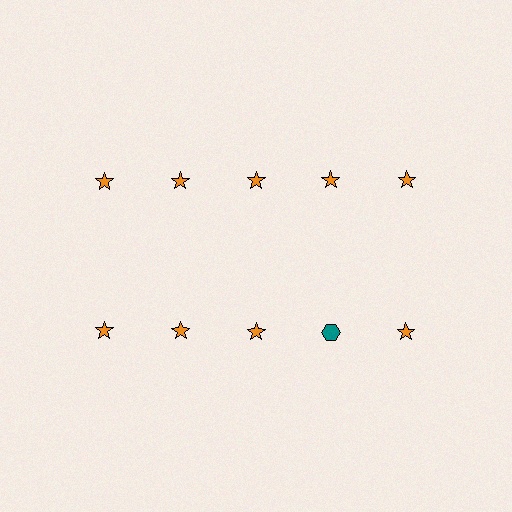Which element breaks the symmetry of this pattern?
The teal hexagon in the second row, second from right column breaks the symmetry. All other shapes are orange stars.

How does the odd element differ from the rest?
It differs in both color (teal instead of orange) and shape (hexagon instead of star).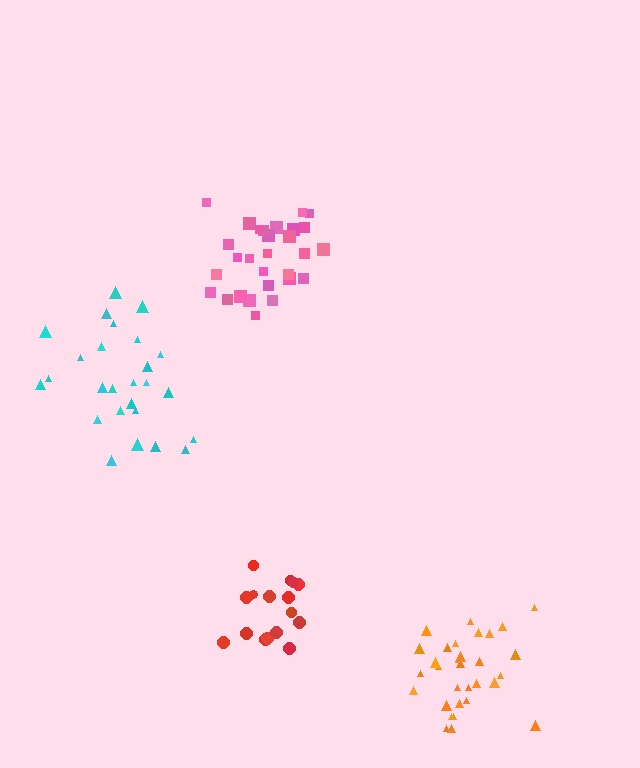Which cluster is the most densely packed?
Pink.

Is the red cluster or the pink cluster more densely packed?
Pink.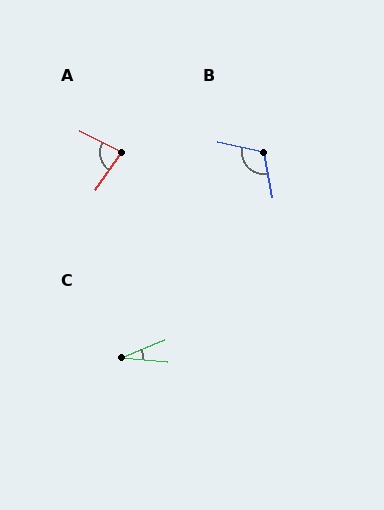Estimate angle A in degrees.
Approximately 82 degrees.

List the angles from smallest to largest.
C (28°), A (82°), B (113°).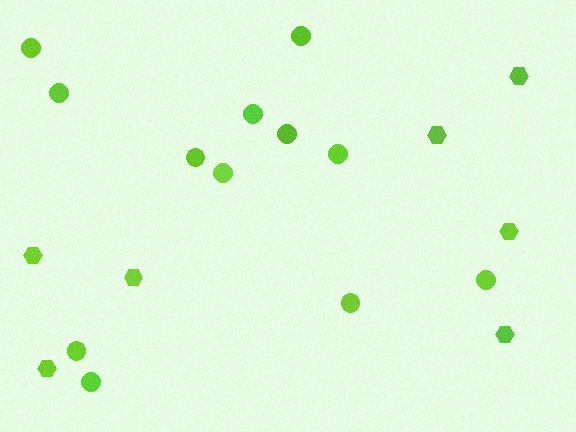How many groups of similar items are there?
There are 2 groups: one group of hexagons (7) and one group of circles (12).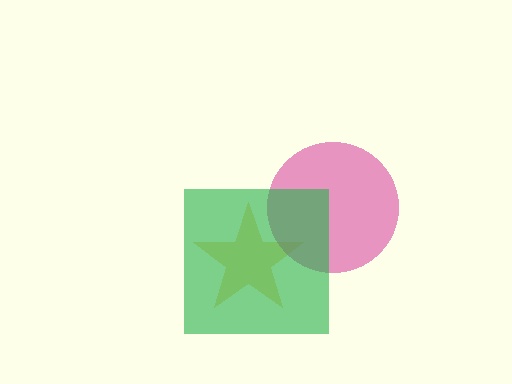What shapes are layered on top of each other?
The layered shapes are: a yellow star, a magenta circle, a green square.